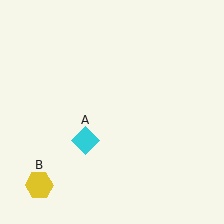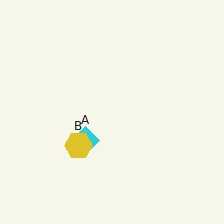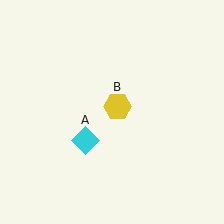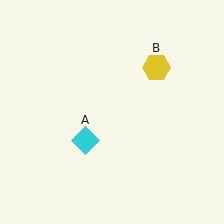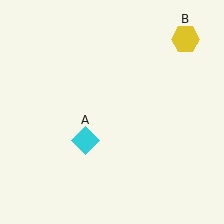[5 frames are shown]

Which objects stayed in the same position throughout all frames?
Cyan diamond (object A) remained stationary.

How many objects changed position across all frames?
1 object changed position: yellow hexagon (object B).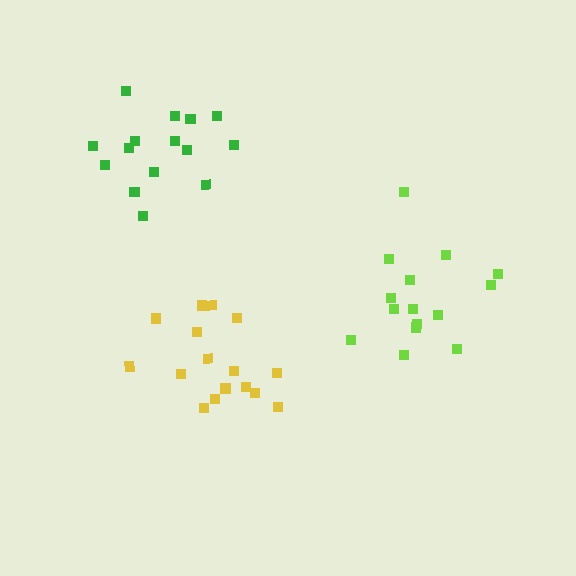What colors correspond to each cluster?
The clusters are colored: lime, green, yellow.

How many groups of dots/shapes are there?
There are 3 groups.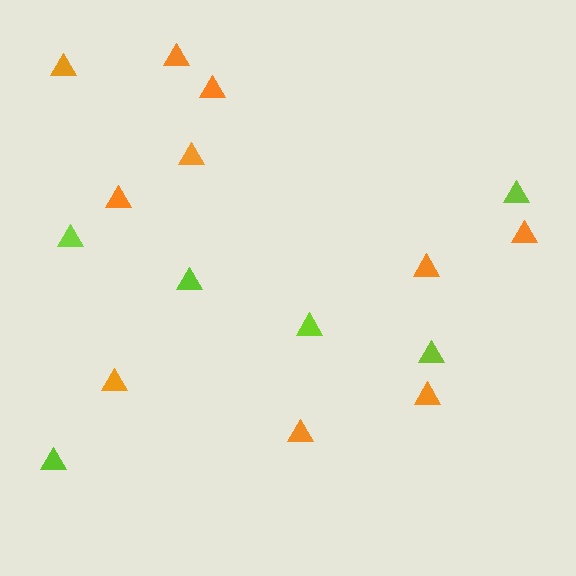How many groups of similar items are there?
There are 2 groups: one group of orange triangles (10) and one group of lime triangles (6).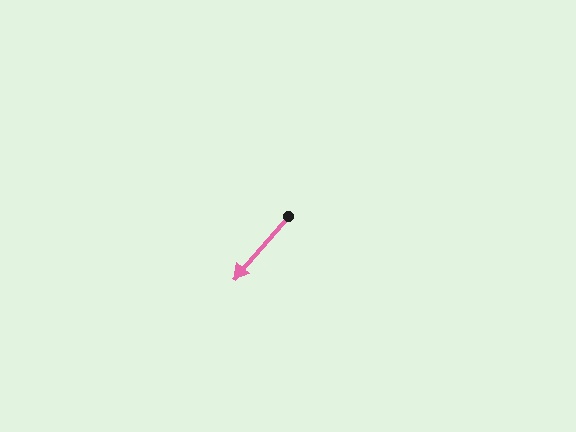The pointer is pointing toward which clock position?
Roughly 7 o'clock.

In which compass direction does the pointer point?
Southwest.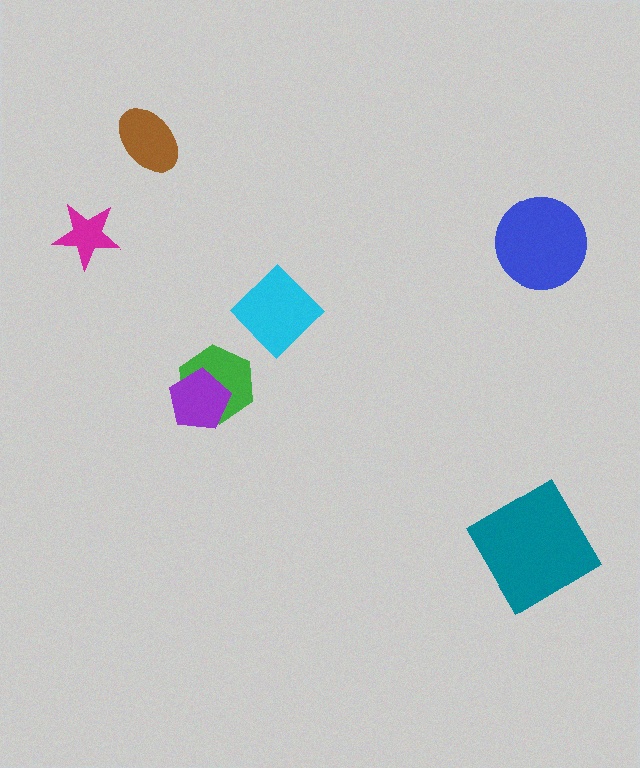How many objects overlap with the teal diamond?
0 objects overlap with the teal diamond.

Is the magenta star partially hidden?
No, no other shape covers it.